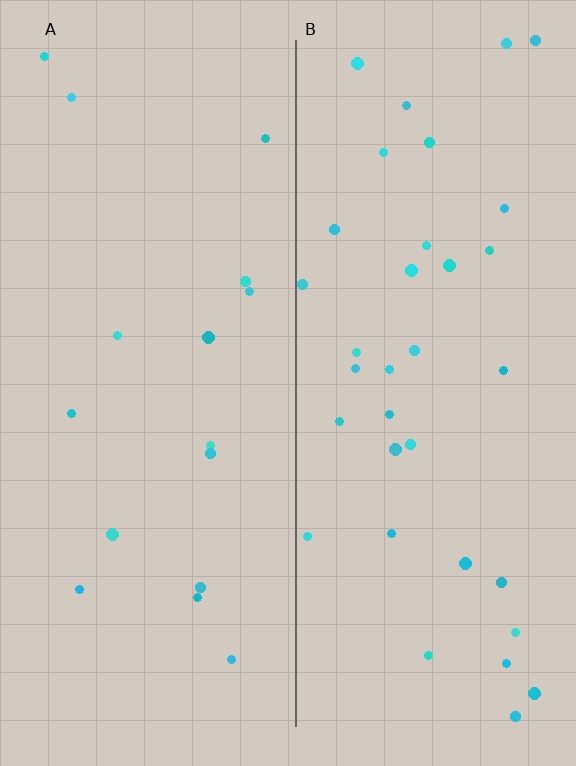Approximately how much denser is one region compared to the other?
Approximately 2.2× — region B over region A.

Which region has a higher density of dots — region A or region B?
B (the right).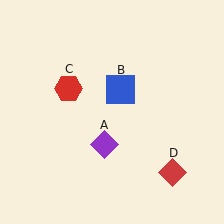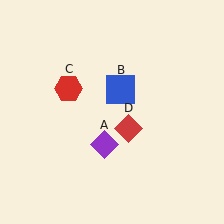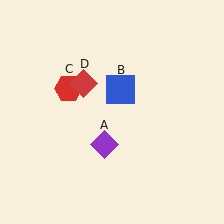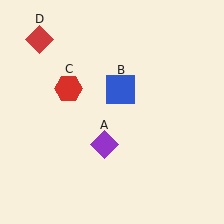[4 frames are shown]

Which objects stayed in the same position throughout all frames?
Purple diamond (object A) and blue square (object B) and red hexagon (object C) remained stationary.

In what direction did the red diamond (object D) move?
The red diamond (object D) moved up and to the left.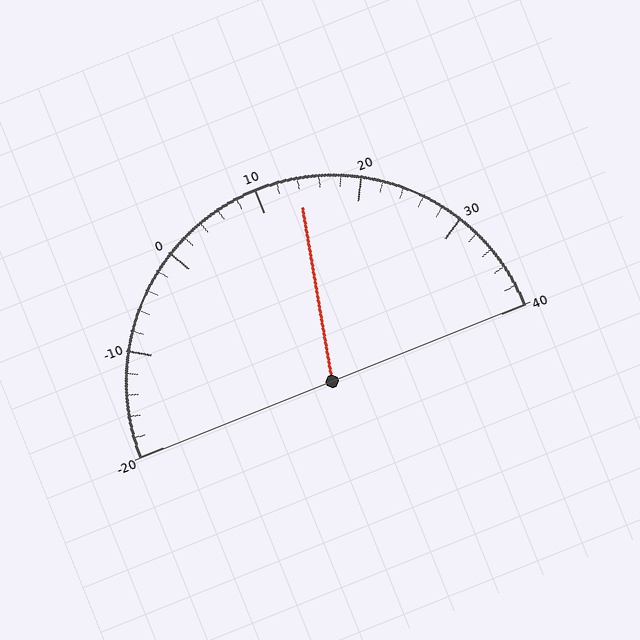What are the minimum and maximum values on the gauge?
The gauge ranges from -20 to 40.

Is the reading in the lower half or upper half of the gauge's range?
The reading is in the upper half of the range (-20 to 40).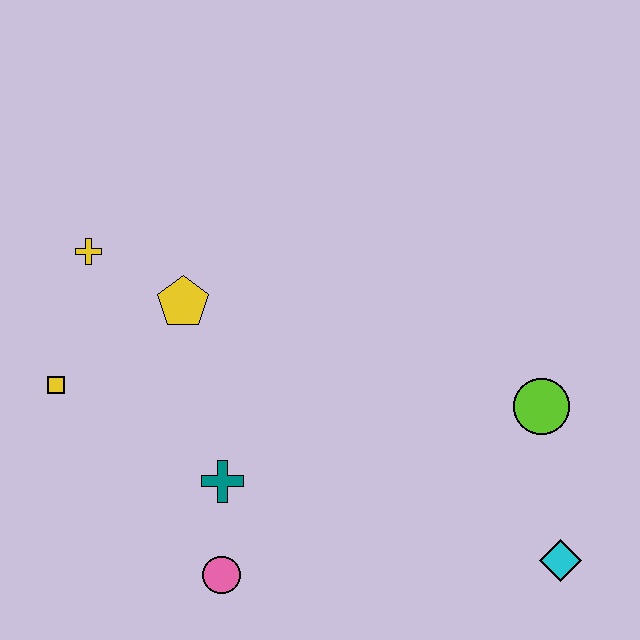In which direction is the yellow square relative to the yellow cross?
The yellow square is below the yellow cross.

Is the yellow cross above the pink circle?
Yes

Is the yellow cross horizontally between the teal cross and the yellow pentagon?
No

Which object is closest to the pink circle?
The teal cross is closest to the pink circle.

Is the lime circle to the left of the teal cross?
No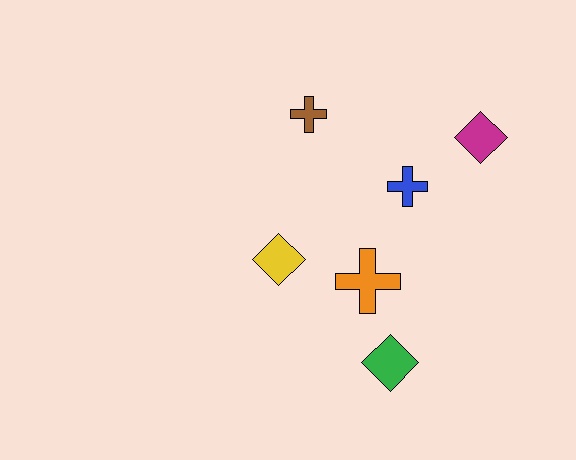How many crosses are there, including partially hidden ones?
There are 3 crosses.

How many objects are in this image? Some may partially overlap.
There are 6 objects.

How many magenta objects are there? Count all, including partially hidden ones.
There is 1 magenta object.